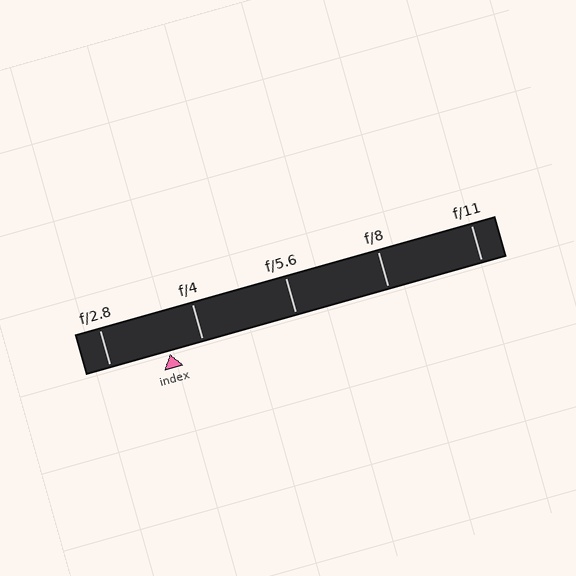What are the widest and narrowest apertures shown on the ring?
The widest aperture shown is f/2.8 and the narrowest is f/11.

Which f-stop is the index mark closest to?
The index mark is closest to f/4.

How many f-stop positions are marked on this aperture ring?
There are 5 f-stop positions marked.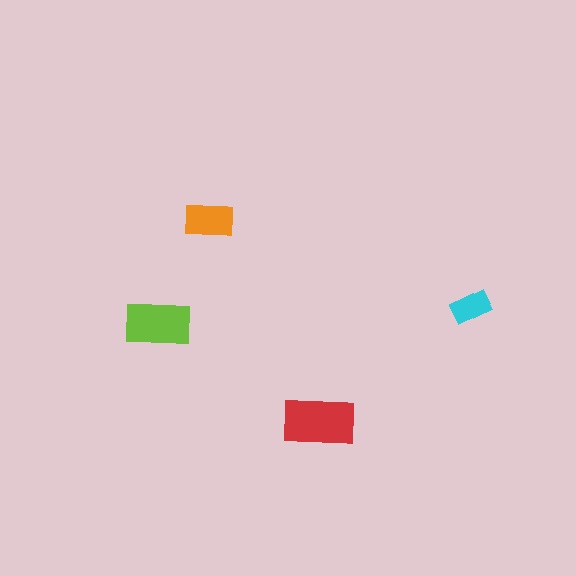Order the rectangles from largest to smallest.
the red one, the lime one, the orange one, the cyan one.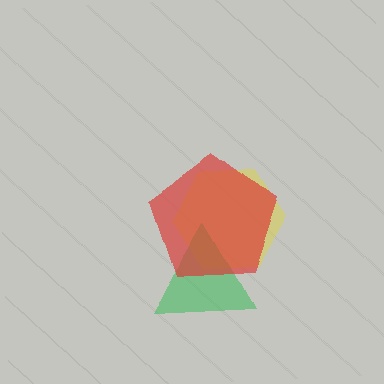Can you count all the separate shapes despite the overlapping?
Yes, there are 3 separate shapes.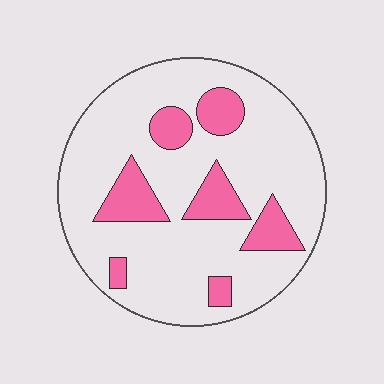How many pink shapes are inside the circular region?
7.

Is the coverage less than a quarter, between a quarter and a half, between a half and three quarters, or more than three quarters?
Less than a quarter.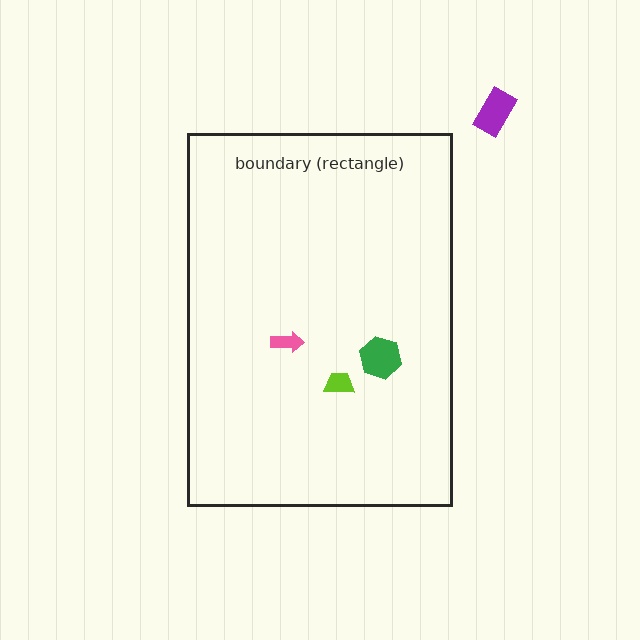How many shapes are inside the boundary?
3 inside, 1 outside.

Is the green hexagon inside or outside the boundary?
Inside.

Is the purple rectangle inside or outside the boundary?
Outside.